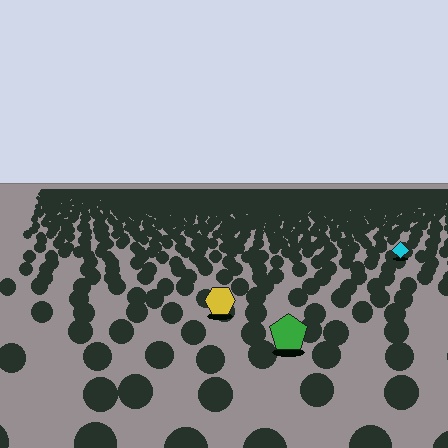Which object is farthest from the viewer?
The cyan diamond is farthest from the viewer. It appears smaller and the ground texture around it is denser.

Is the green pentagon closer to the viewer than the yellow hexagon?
Yes. The green pentagon is closer — you can tell from the texture gradient: the ground texture is coarser near it.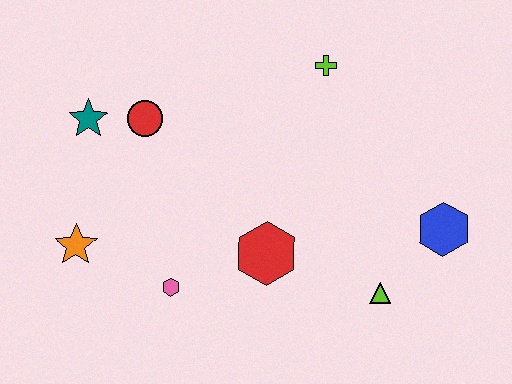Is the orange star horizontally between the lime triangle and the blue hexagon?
No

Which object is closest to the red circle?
The teal star is closest to the red circle.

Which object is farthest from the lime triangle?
The teal star is farthest from the lime triangle.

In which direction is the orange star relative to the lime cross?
The orange star is to the left of the lime cross.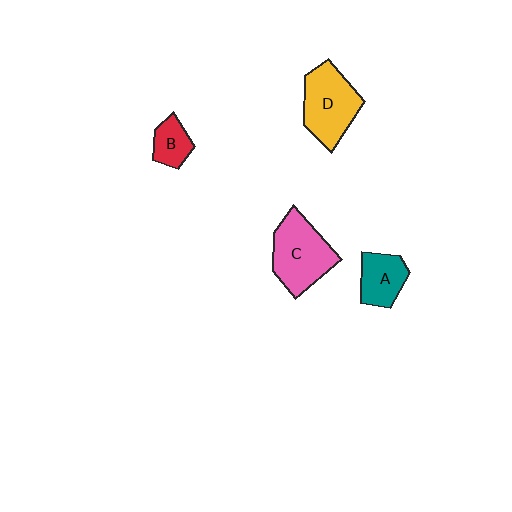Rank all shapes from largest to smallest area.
From largest to smallest: C (pink), D (yellow), A (teal), B (red).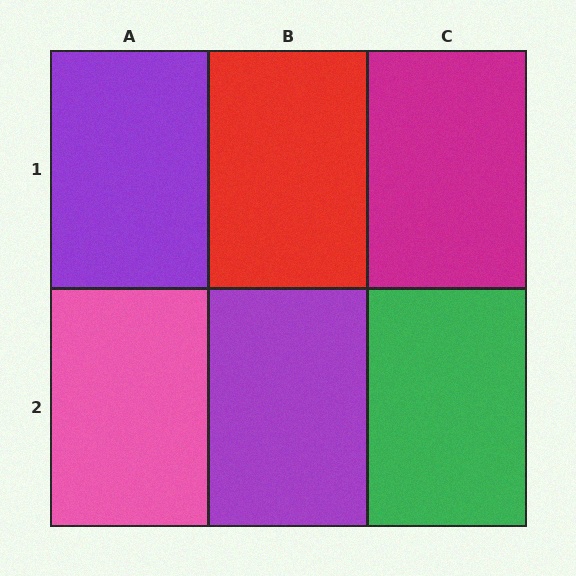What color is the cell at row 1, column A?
Purple.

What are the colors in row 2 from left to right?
Pink, purple, green.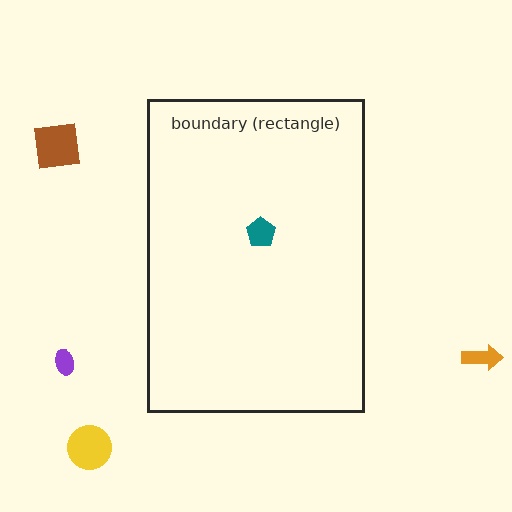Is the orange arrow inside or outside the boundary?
Outside.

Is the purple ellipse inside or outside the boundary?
Outside.